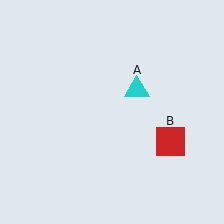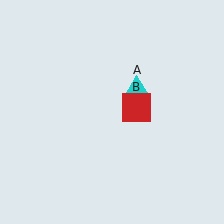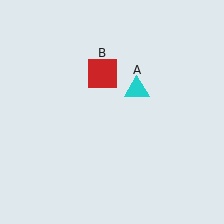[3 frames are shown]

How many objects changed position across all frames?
1 object changed position: red square (object B).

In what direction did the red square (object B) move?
The red square (object B) moved up and to the left.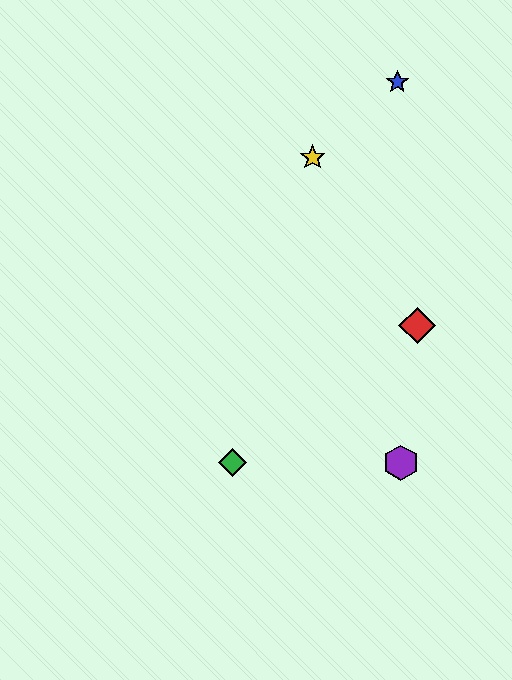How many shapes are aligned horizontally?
2 shapes (the green diamond, the purple hexagon) are aligned horizontally.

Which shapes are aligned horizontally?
The green diamond, the purple hexagon are aligned horizontally.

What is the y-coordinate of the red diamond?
The red diamond is at y≈326.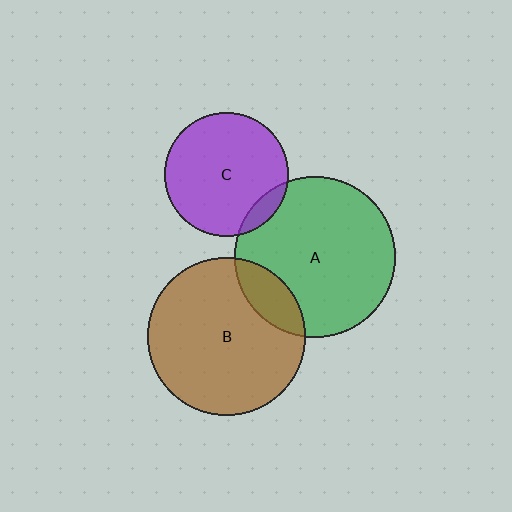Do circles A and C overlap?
Yes.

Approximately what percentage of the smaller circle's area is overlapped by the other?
Approximately 10%.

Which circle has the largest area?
Circle A (green).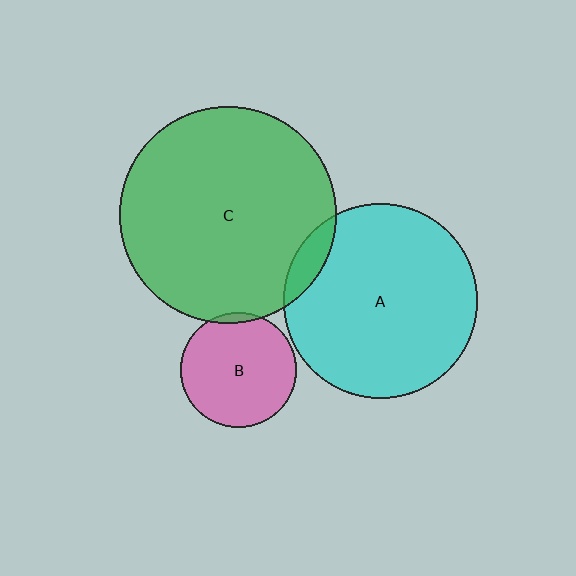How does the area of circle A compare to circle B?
Approximately 2.8 times.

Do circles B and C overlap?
Yes.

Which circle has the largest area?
Circle C (green).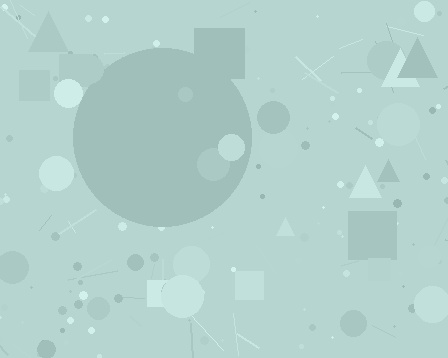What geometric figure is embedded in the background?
A circle is embedded in the background.